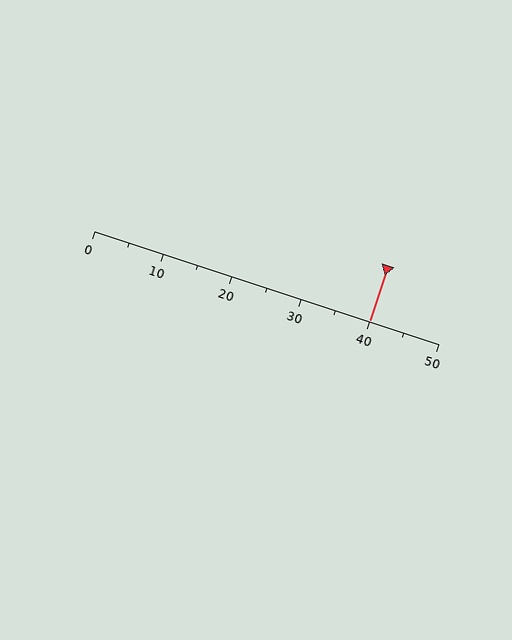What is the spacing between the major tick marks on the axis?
The major ticks are spaced 10 apart.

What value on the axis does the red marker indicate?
The marker indicates approximately 40.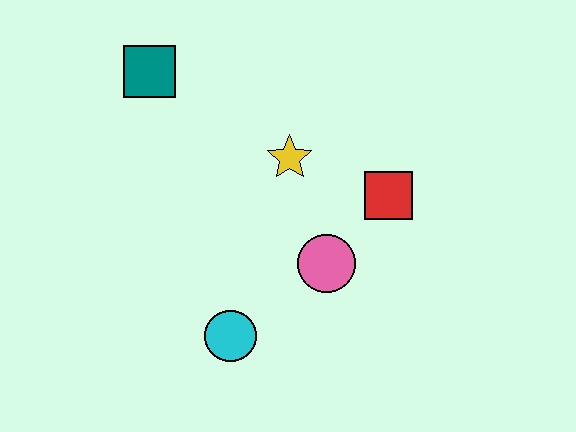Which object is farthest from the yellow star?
The cyan circle is farthest from the yellow star.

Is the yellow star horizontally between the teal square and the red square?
Yes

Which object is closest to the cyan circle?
The pink circle is closest to the cyan circle.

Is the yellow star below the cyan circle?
No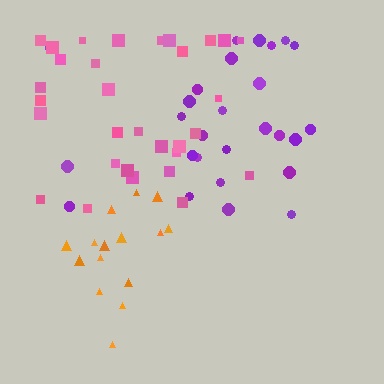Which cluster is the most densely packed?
Orange.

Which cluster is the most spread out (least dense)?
Pink.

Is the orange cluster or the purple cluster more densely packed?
Orange.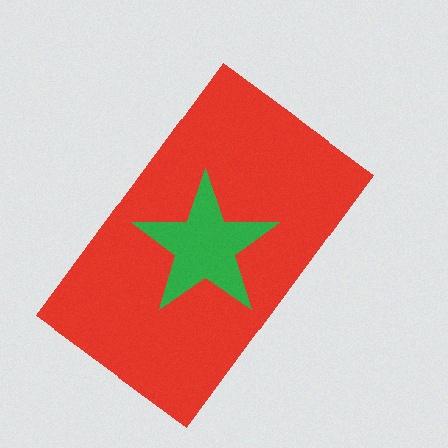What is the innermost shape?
The green star.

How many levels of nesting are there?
2.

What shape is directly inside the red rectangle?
The green star.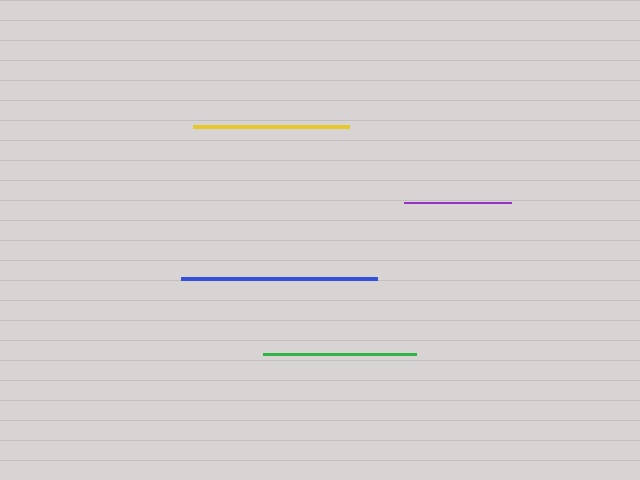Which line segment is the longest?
The blue line is the longest at approximately 195 pixels.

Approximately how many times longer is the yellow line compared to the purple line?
The yellow line is approximately 1.5 times the length of the purple line.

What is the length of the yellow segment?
The yellow segment is approximately 156 pixels long.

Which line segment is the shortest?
The purple line is the shortest at approximately 107 pixels.